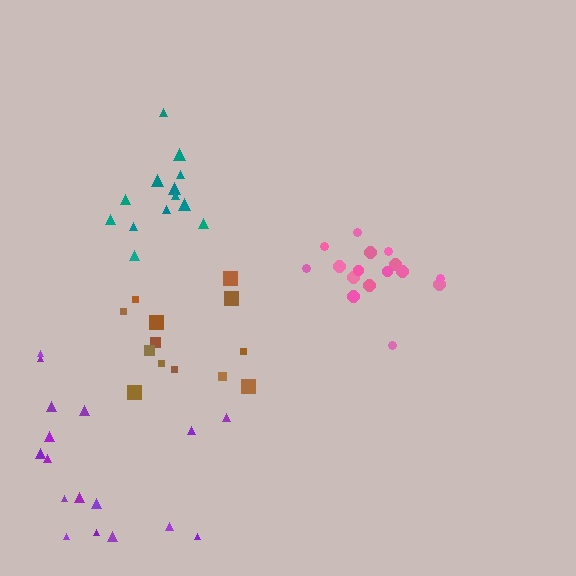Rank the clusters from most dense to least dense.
pink, teal, brown, purple.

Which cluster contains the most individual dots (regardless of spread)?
Purple (17).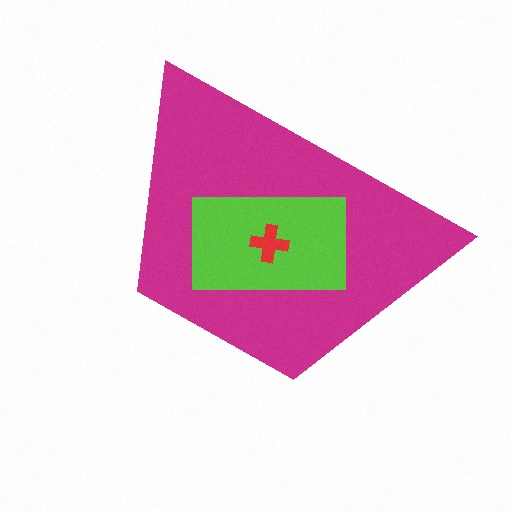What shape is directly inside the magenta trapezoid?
The lime rectangle.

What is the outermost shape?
The magenta trapezoid.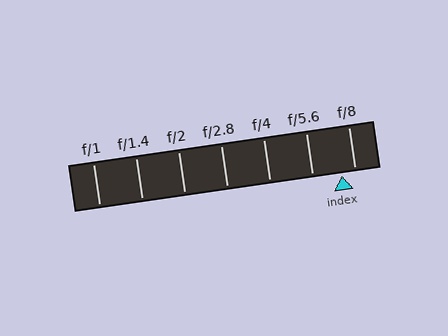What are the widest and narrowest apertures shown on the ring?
The widest aperture shown is f/1 and the narrowest is f/8.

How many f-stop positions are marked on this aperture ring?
There are 7 f-stop positions marked.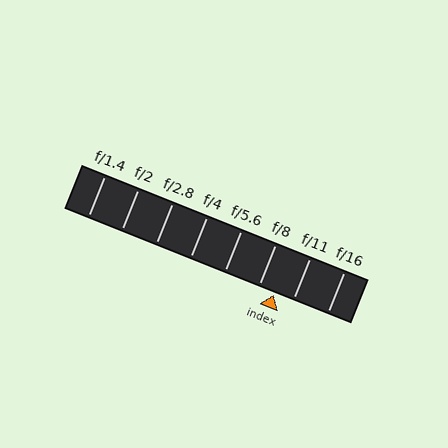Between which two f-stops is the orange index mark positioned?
The index mark is between f/8 and f/11.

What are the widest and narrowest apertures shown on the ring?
The widest aperture shown is f/1.4 and the narrowest is f/16.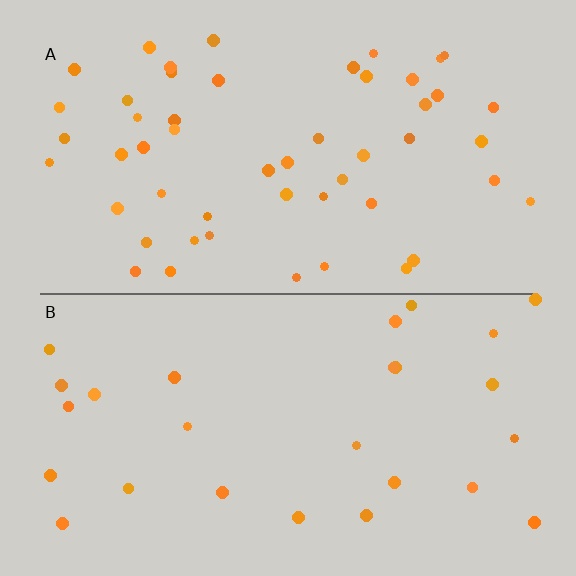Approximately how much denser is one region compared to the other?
Approximately 1.9× — region A over region B.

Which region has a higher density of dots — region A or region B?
A (the top).